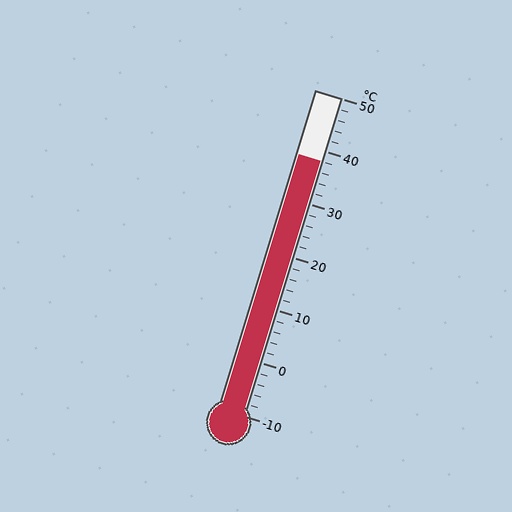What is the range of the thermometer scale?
The thermometer scale ranges from -10°C to 50°C.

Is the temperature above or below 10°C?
The temperature is above 10°C.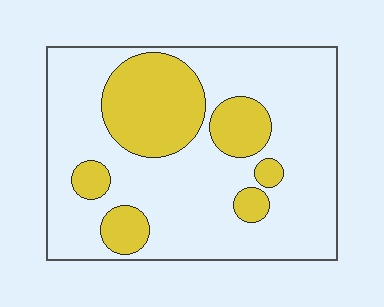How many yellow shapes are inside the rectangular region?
6.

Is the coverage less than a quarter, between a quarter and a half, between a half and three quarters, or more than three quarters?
Between a quarter and a half.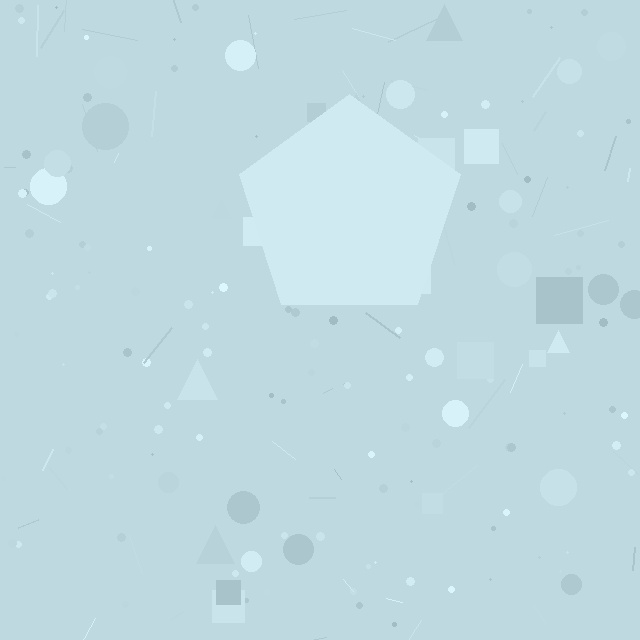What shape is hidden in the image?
A pentagon is hidden in the image.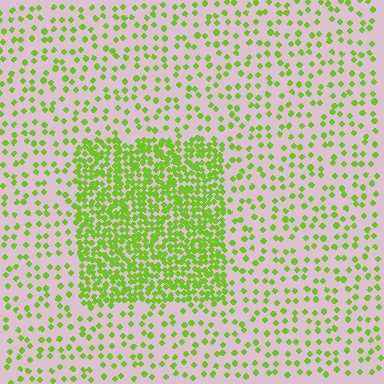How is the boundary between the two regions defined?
The boundary is defined by a change in element density (approximately 3.0x ratio). All elements are the same color, size, and shape.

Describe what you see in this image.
The image contains small lime elements arranged at two different densities. A rectangle-shaped region is visible where the elements are more densely packed than the surrounding area.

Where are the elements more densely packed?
The elements are more densely packed inside the rectangle boundary.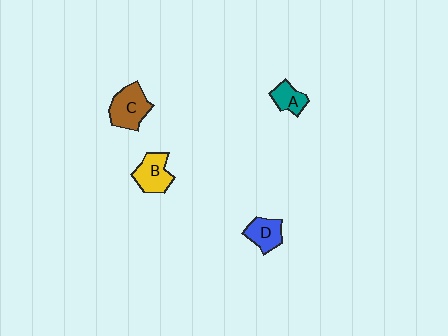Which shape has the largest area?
Shape C (brown).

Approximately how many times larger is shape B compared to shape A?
Approximately 1.5 times.